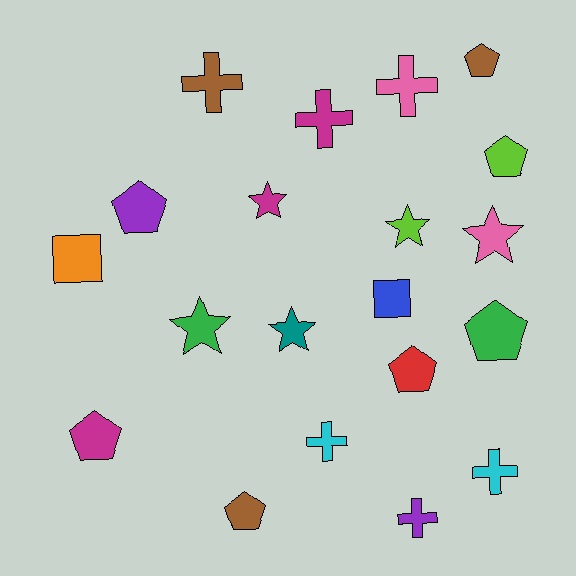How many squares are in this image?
There are 2 squares.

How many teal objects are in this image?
There is 1 teal object.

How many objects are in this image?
There are 20 objects.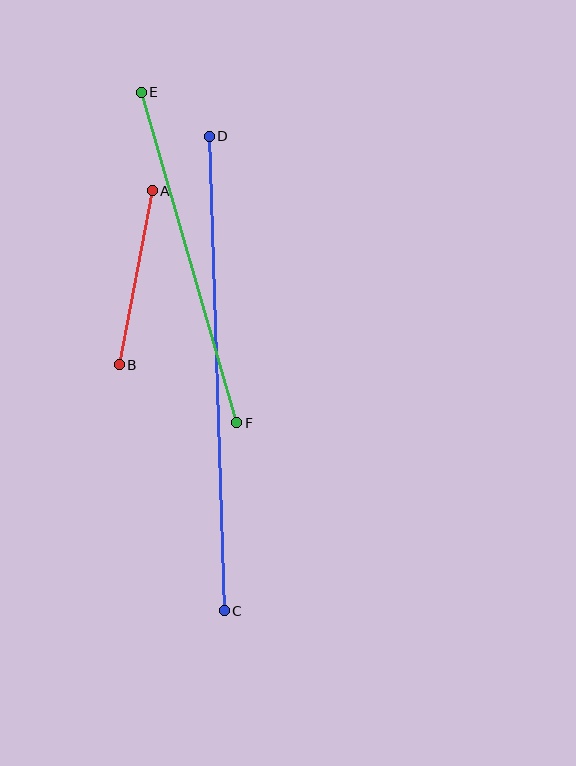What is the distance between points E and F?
The distance is approximately 344 pixels.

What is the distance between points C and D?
The distance is approximately 475 pixels.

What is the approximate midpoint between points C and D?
The midpoint is at approximately (217, 373) pixels.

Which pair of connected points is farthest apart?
Points C and D are farthest apart.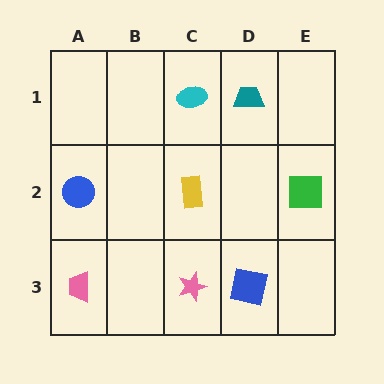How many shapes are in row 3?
3 shapes.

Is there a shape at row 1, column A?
No, that cell is empty.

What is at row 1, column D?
A teal trapezoid.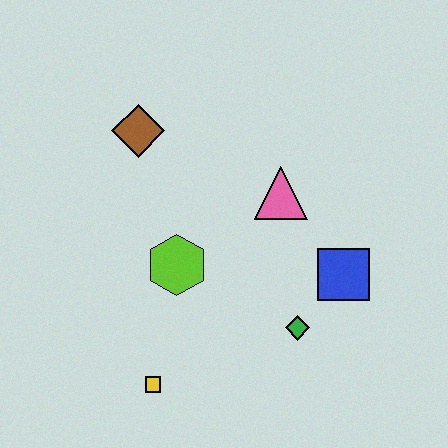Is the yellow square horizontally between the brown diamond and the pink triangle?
Yes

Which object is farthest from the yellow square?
The brown diamond is farthest from the yellow square.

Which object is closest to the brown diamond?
The lime hexagon is closest to the brown diamond.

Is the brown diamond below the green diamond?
No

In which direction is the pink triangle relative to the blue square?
The pink triangle is above the blue square.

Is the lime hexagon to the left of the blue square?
Yes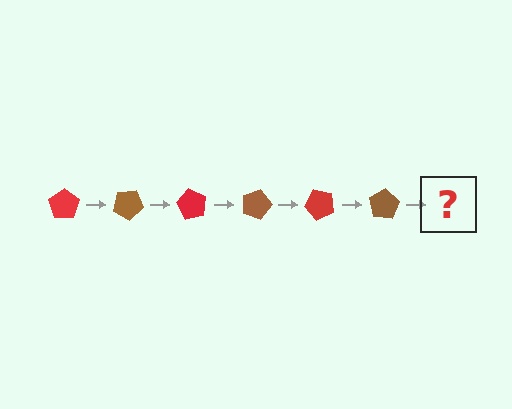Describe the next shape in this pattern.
It should be a red pentagon, rotated 180 degrees from the start.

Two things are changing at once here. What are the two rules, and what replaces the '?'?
The two rules are that it rotates 30 degrees each step and the color cycles through red and brown. The '?' should be a red pentagon, rotated 180 degrees from the start.